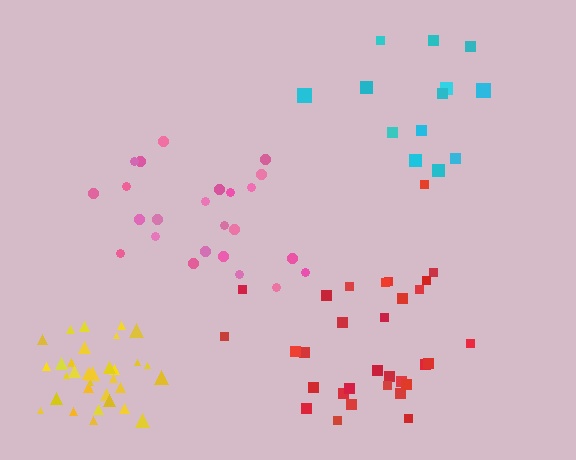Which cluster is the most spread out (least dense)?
Cyan.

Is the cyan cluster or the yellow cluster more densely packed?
Yellow.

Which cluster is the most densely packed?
Yellow.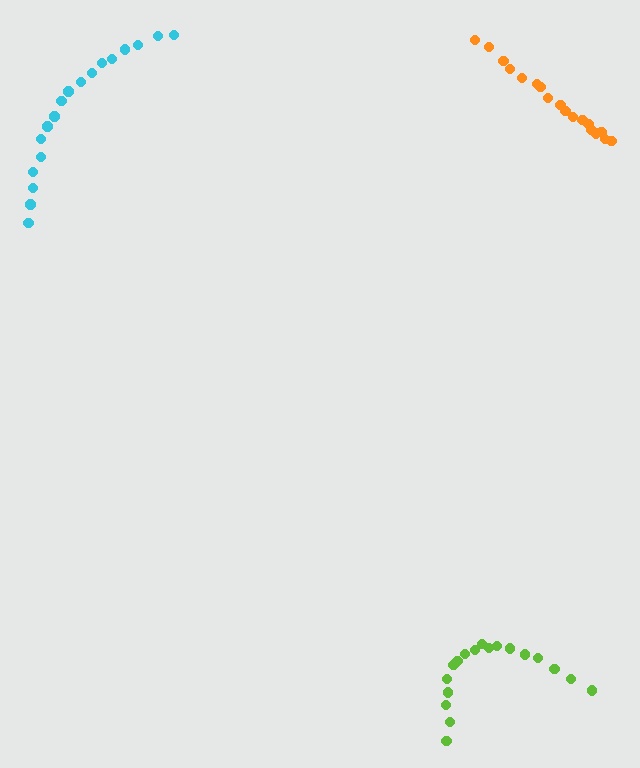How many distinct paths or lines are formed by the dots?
There are 3 distinct paths.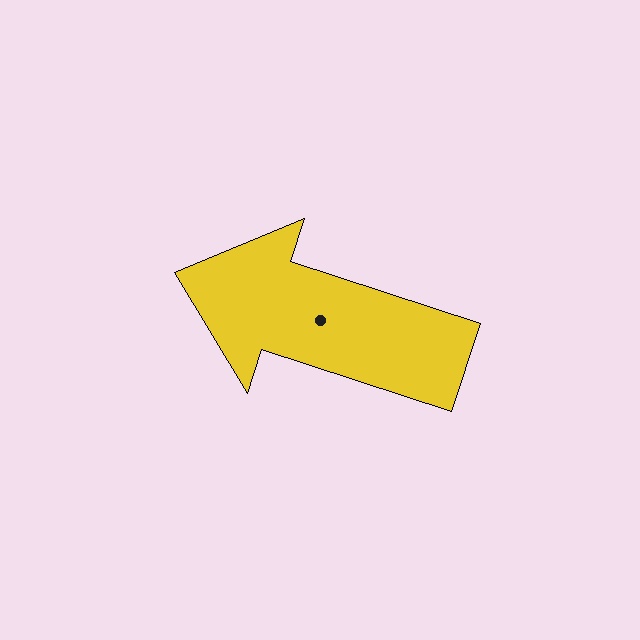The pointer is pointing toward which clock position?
Roughly 10 o'clock.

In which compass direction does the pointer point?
West.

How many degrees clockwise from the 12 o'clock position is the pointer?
Approximately 288 degrees.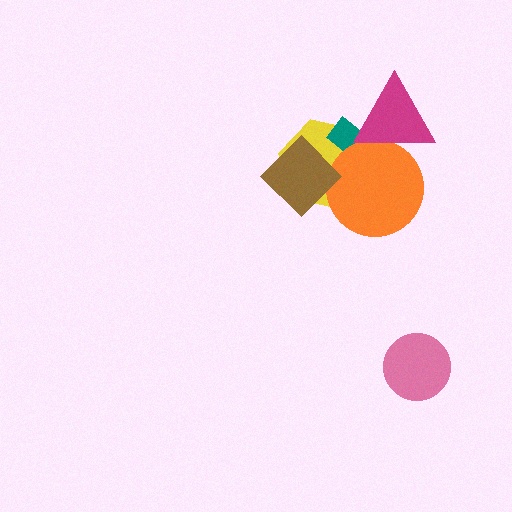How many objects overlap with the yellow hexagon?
4 objects overlap with the yellow hexagon.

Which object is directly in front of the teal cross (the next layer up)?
The orange circle is directly in front of the teal cross.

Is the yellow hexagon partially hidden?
Yes, it is partially covered by another shape.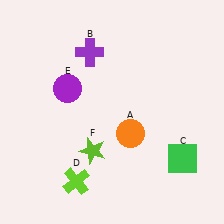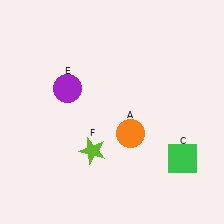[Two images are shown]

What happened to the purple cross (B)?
The purple cross (B) was removed in Image 2. It was in the top-left area of Image 1.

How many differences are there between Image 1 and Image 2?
There are 2 differences between the two images.